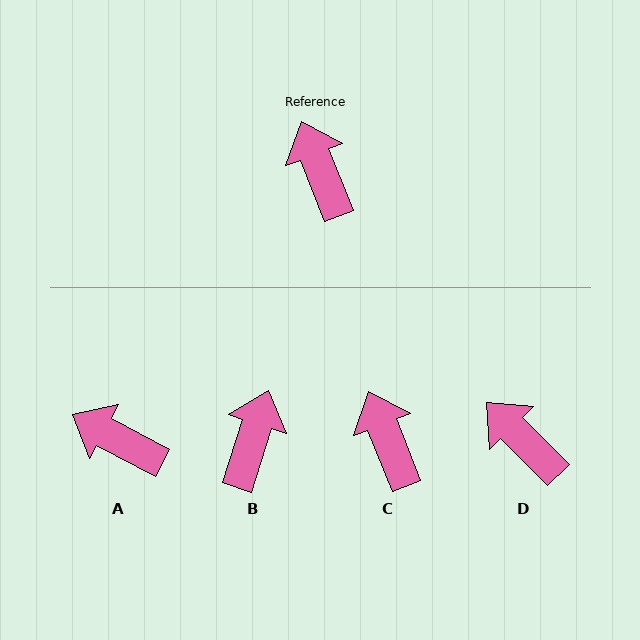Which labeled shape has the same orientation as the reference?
C.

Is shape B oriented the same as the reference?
No, it is off by about 40 degrees.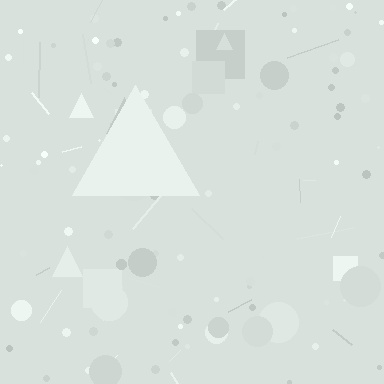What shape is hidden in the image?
A triangle is hidden in the image.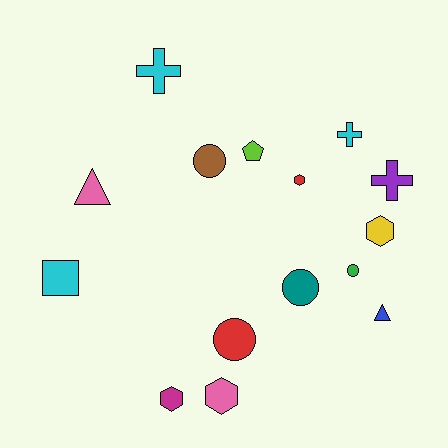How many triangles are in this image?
There are 2 triangles.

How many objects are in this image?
There are 15 objects.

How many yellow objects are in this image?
There is 1 yellow object.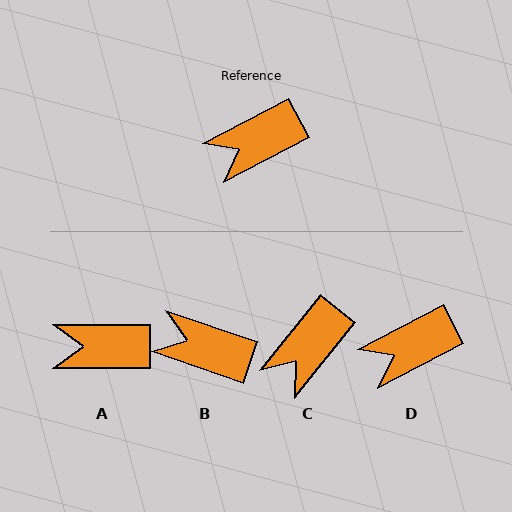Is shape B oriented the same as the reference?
No, it is off by about 46 degrees.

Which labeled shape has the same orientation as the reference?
D.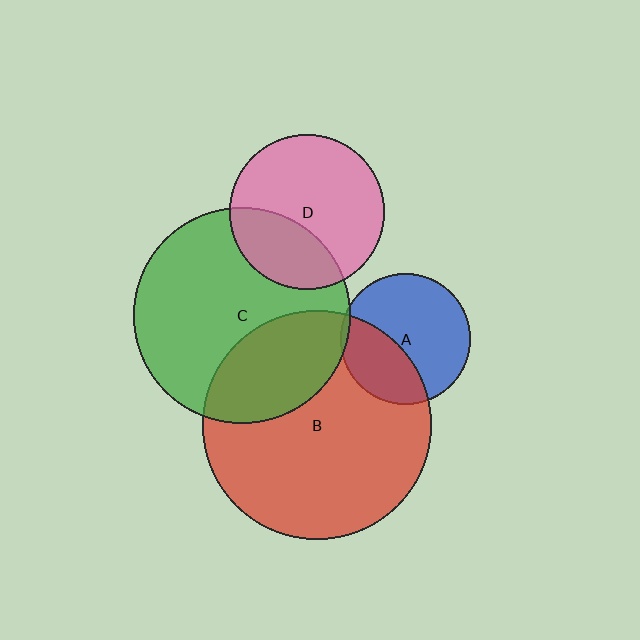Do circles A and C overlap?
Yes.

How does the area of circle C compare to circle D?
Approximately 1.9 times.